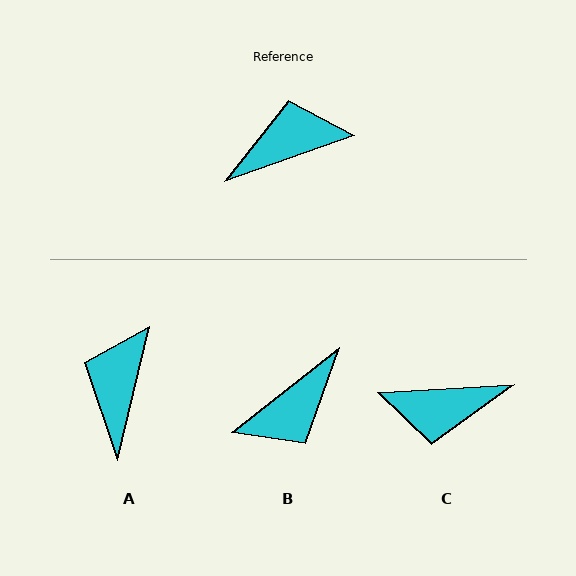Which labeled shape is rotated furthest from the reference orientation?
C, about 164 degrees away.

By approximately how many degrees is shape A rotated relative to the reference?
Approximately 57 degrees counter-clockwise.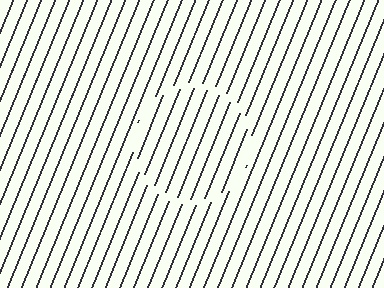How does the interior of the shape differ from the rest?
The interior of the shape contains the same grating, shifted by half a period — the contour is defined by the phase discontinuity where line-ends from the inner and outer gratings abut.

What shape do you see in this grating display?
An illusory circle. The interior of the shape contains the same grating, shifted by half a period — the contour is defined by the phase discontinuity where line-ends from the inner and outer gratings abut.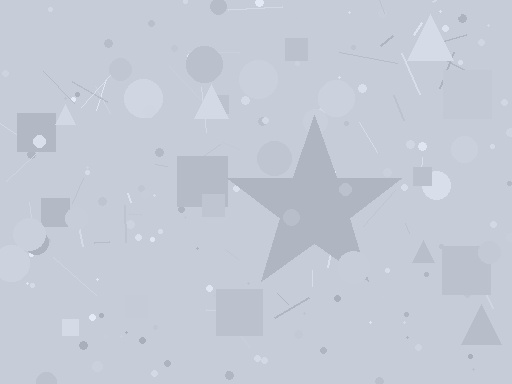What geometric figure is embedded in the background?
A star is embedded in the background.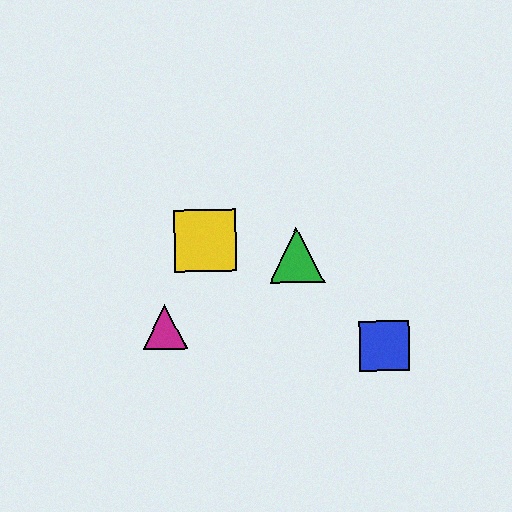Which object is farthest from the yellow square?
The blue square is farthest from the yellow square.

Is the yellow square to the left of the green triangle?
Yes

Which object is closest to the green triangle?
The yellow square is closest to the green triangle.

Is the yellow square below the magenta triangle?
No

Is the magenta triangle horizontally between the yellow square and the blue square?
No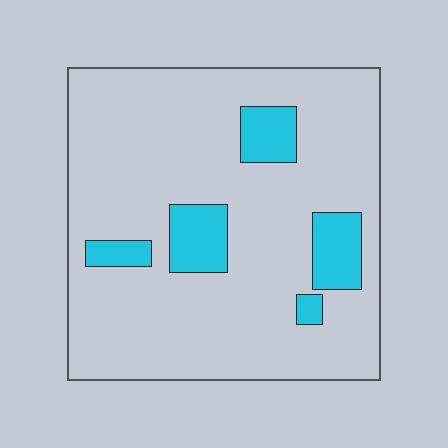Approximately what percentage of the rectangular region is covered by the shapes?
Approximately 15%.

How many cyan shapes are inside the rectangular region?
5.